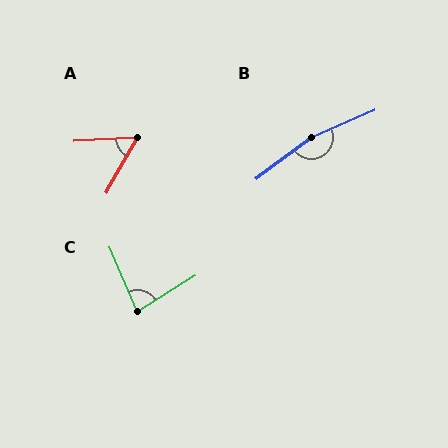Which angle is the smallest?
A, at approximately 58 degrees.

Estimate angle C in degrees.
Approximately 81 degrees.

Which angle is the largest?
B, at approximately 166 degrees.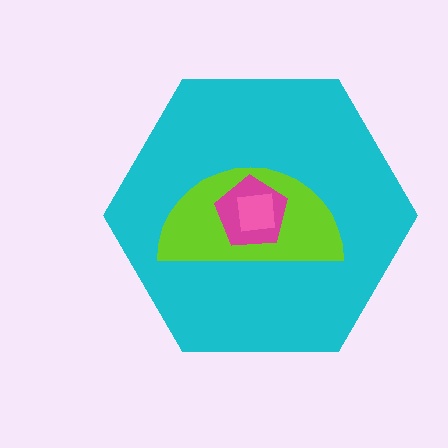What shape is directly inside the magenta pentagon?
The pink square.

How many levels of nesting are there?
4.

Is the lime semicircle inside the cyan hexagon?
Yes.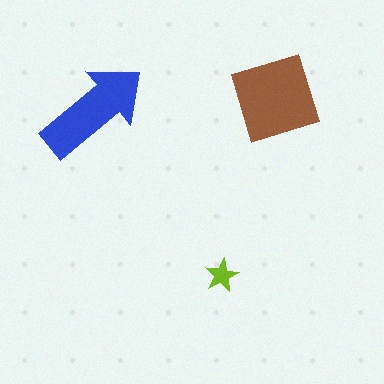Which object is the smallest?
The lime star.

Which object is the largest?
The brown diamond.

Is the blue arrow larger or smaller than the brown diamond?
Smaller.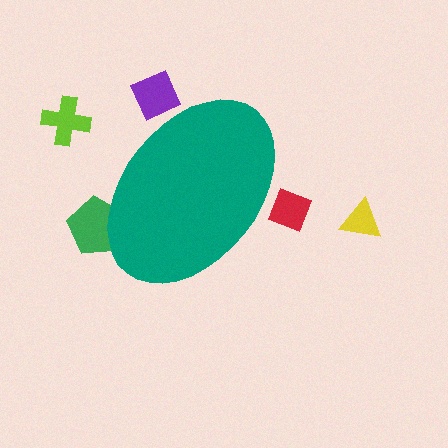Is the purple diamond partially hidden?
Yes, the purple diamond is partially hidden behind the teal ellipse.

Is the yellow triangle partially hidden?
No, the yellow triangle is fully visible.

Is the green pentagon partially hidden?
Yes, the green pentagon is partially hidden behind the teal ellipse.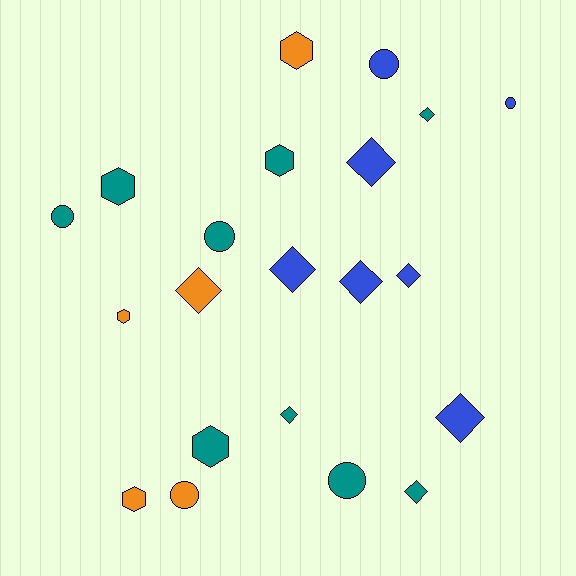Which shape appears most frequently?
Diamond, with 9 objects.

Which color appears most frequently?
Teal, with 9 objects.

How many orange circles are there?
There is 1 orange circle.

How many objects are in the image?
There are 21 objects.